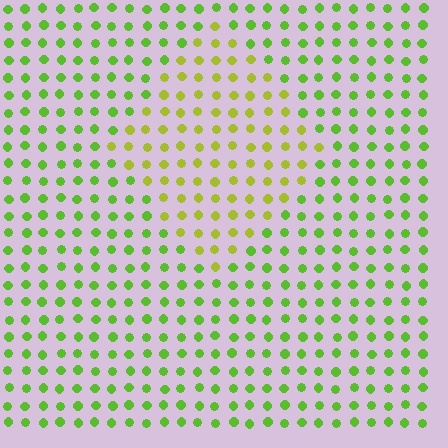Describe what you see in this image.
The image is filled with small lime elements in a uniform arrangement. A diamond-shaped region is visible where the elements are tinted to a slightly different hue, forming a subtle color boundary.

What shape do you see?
I see a diamond.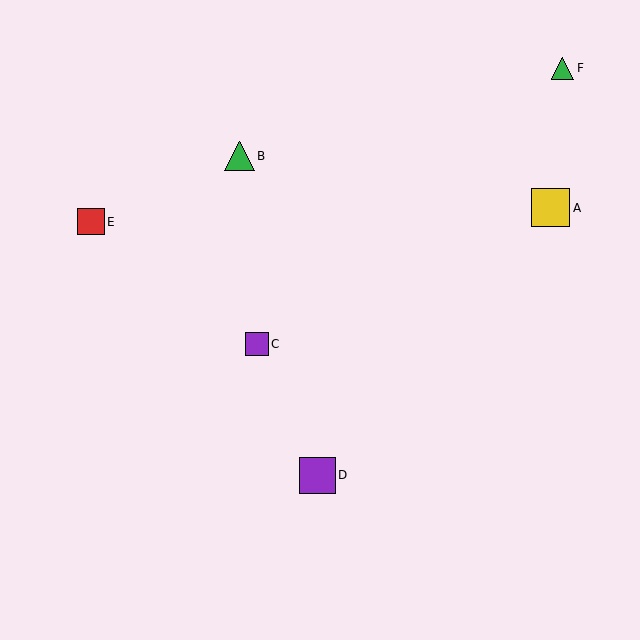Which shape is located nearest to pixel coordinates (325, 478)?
The purple square (labeled D) at (317, 475) is nearest to that location.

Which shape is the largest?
The yellow square (labeled A) is the largest.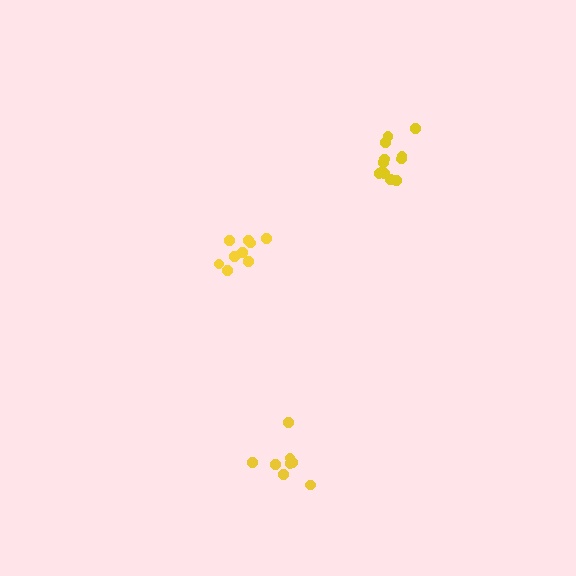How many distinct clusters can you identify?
There are 3 distinct clusters.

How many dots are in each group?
Group 1: 8 dots, Group 2: 12 dots, Group 3: 9 dots (29 total).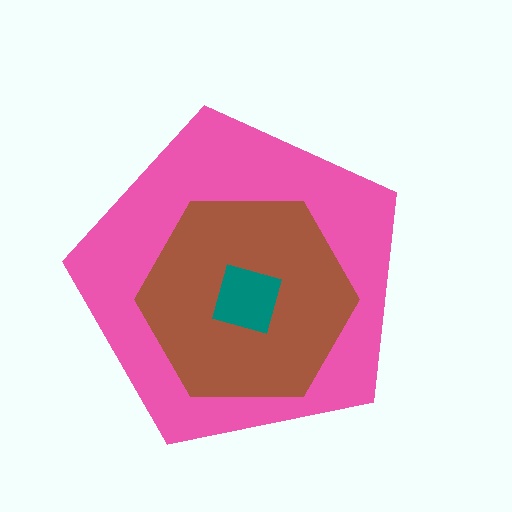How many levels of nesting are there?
3.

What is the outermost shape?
The pink pentagon.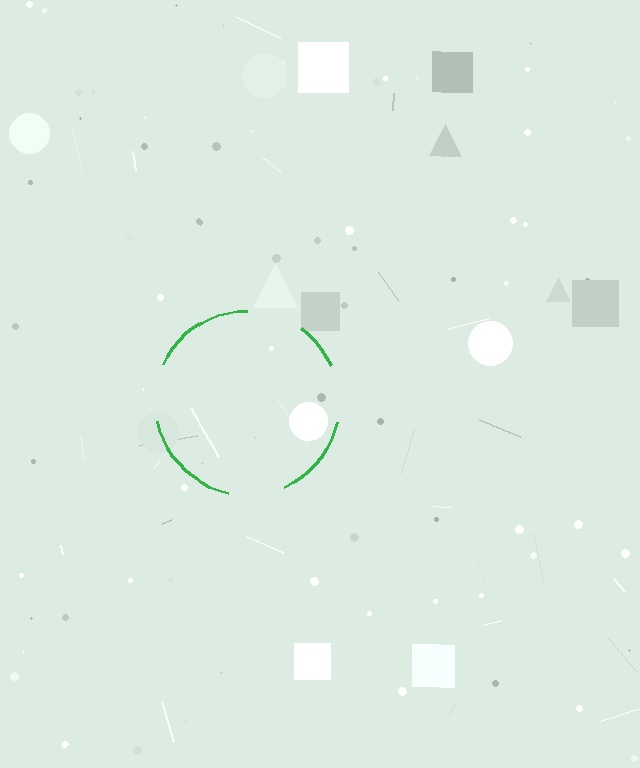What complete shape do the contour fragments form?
The contour fragments form a circle.